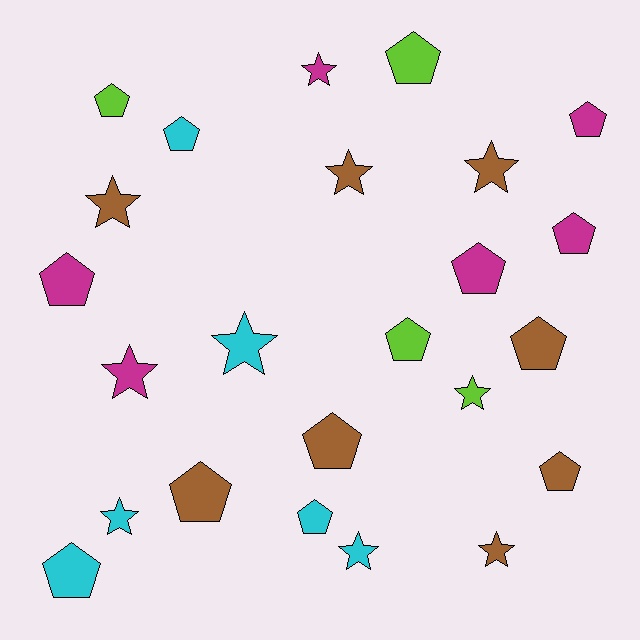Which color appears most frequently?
Brown, with 8 objects.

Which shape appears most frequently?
Pentagon, with 14 objects.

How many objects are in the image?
There are 24 objects.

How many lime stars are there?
There is 1 lime star.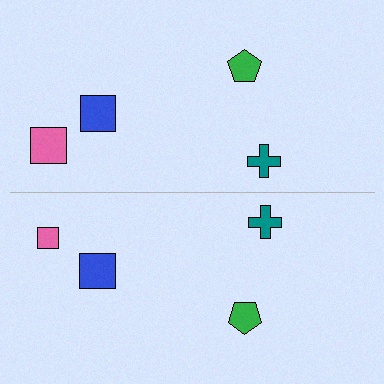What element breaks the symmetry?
The pink square on the bottom side has a different size than its mirror counterpart.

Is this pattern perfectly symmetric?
No, the pattern is not perfectly symmetric. The pink square on the bottom side has a different size than its mirror counterpart.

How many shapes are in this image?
There are 8 shapes in this image.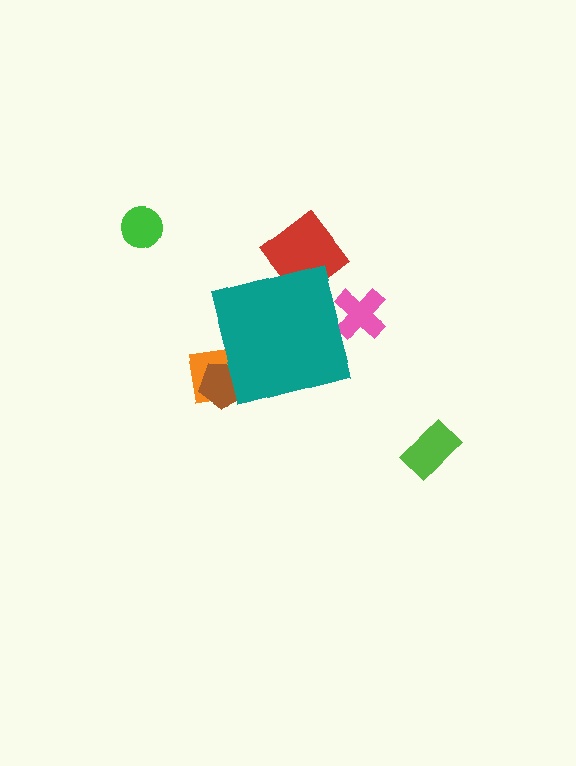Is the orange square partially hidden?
Yes, the orange square is partially hidden behind the teal square.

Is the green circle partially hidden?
No, the green circle is fully visible.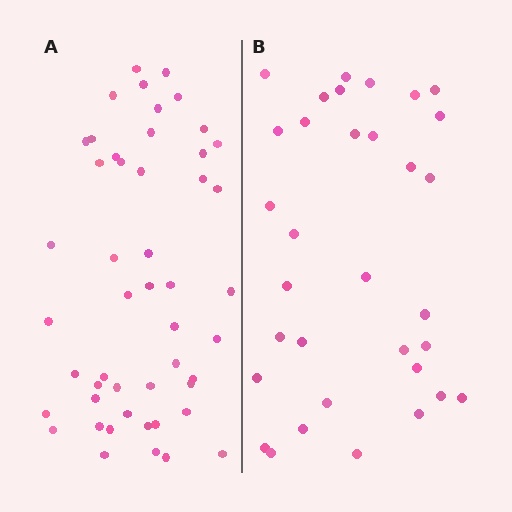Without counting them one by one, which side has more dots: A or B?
Region A (the left region) has more dots.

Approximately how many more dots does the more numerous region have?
Region A has approximately 15 more dots than region B.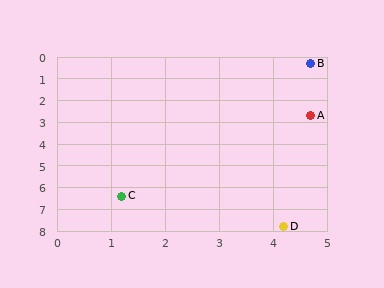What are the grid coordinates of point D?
Point D is at approximately (4.2, 7.8).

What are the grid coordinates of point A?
Point A is at approximately (4.7, 2.7).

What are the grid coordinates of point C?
Point C is at approximately (1.2, 6.4).